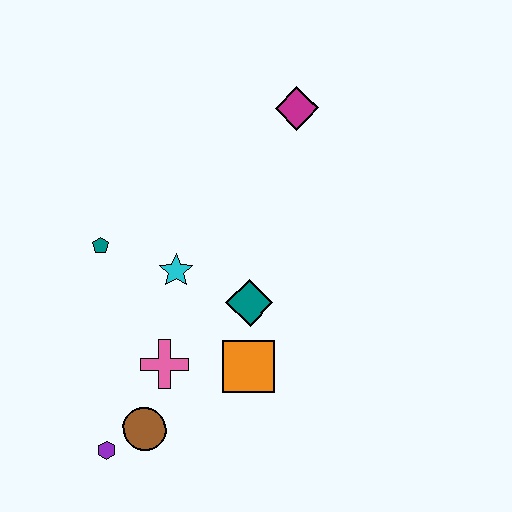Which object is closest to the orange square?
The teal diamond is closest to the orange square.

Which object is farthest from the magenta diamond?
The purple hexagon is farthest from the magenta diamond.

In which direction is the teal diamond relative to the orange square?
The teal diamond is above the orange square.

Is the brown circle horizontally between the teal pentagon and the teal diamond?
Yes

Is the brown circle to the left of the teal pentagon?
No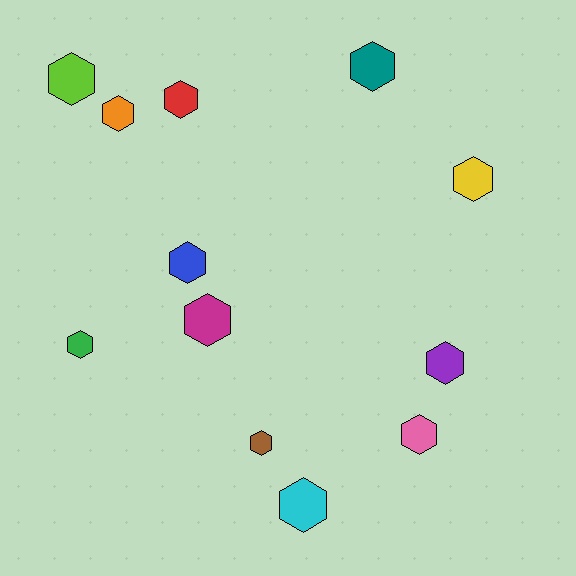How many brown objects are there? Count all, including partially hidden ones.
There is 1 brown object.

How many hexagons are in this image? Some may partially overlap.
There are 12 hexagons.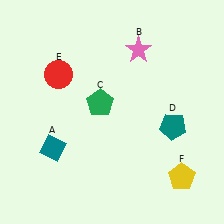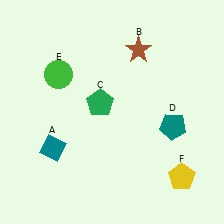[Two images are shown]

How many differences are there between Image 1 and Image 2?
There are 2 differences between the two images.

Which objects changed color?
B changed from pink to brown. E changed from red to green.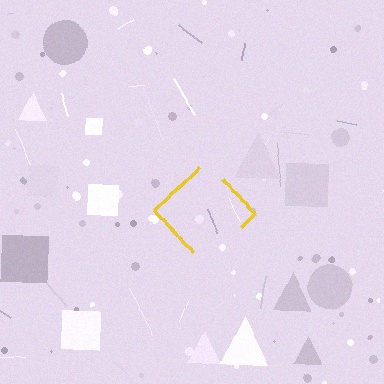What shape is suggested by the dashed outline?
The dashed outline suggests a diamond.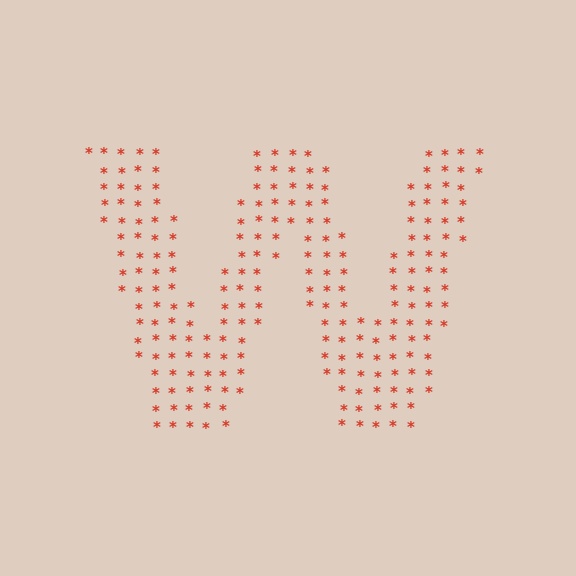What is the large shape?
The large shape is the letter W.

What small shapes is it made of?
It is made of small asterisks.